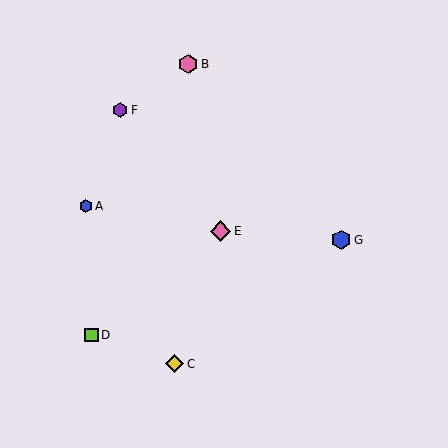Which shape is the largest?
The pink diamond (labeled E) is the largest.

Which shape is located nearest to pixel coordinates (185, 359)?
The yellow diamond (labeled C) at (175, 364) is nearest to that location.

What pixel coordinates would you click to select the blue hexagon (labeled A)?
Click at (86, 206) to select the blue hexagon A.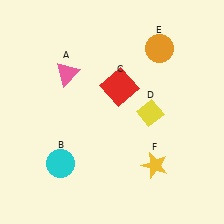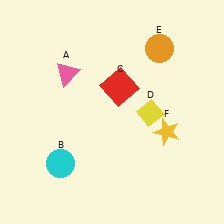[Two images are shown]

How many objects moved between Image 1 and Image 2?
1 object moved between the two images.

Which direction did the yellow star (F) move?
The yellow star (F) moved up.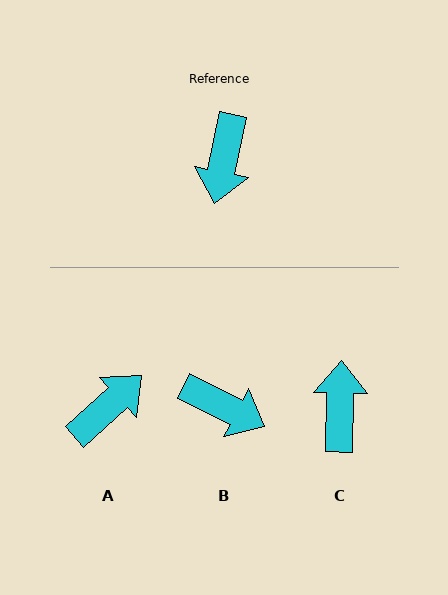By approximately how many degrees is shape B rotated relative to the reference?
Approximately 75 degrees counter-clockwise.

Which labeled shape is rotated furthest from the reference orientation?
C, about 170 degrees away.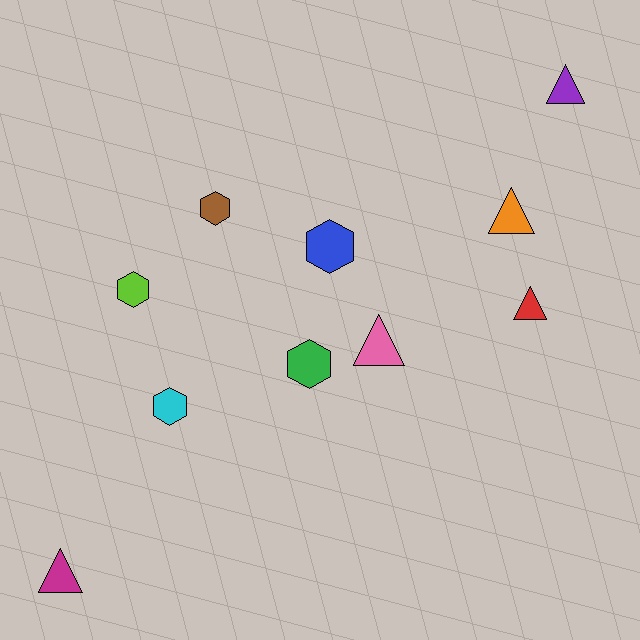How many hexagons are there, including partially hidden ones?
There are 5 hexagons.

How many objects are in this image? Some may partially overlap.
There are 10 objects.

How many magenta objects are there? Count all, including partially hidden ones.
There is 1 magenta object.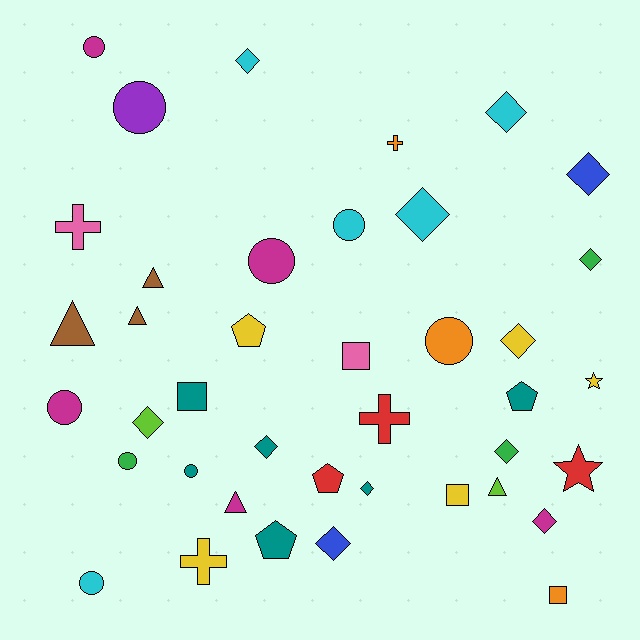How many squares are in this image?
There are 4 squares.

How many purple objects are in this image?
There is 1 purple object.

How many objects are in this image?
There are 40 objects.